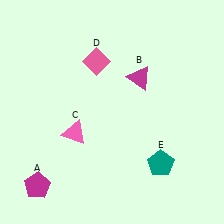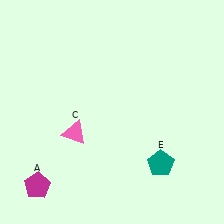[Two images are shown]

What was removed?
The pink diamond (D), the magenta triangle (B) were removed in Image 2.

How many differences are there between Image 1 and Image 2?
There are 2 differences between the two images.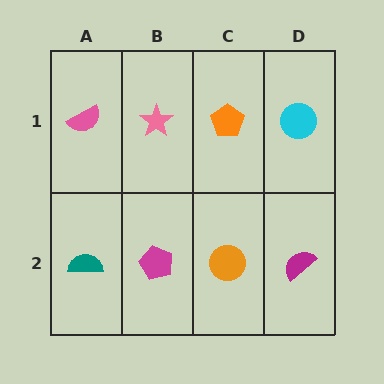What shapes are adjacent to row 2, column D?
A cyan circle (row 1, column D), an orange circle (row 2, column C).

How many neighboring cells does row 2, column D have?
2.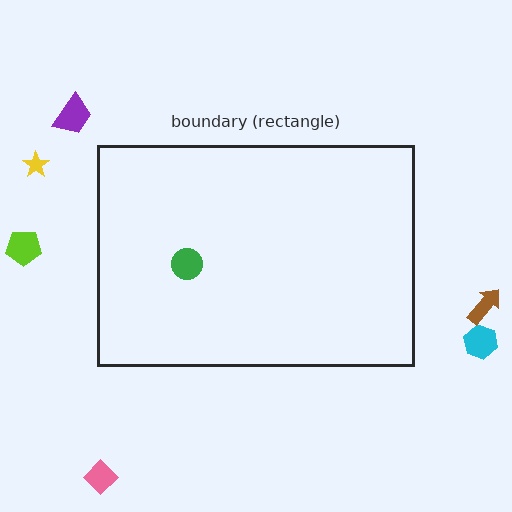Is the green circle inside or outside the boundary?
Inside.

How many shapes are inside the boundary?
1 inside, 6 outside.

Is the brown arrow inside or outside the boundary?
Outside.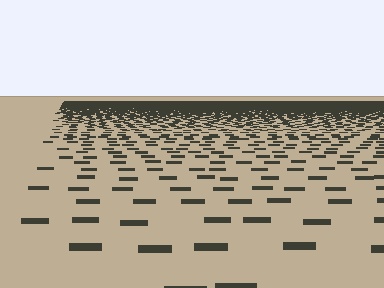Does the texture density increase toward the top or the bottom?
Density increases toward the top.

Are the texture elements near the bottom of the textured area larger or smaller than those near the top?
Larger. Near the bottom, elements are closer to the viewer and appear at a bigger on-screen size.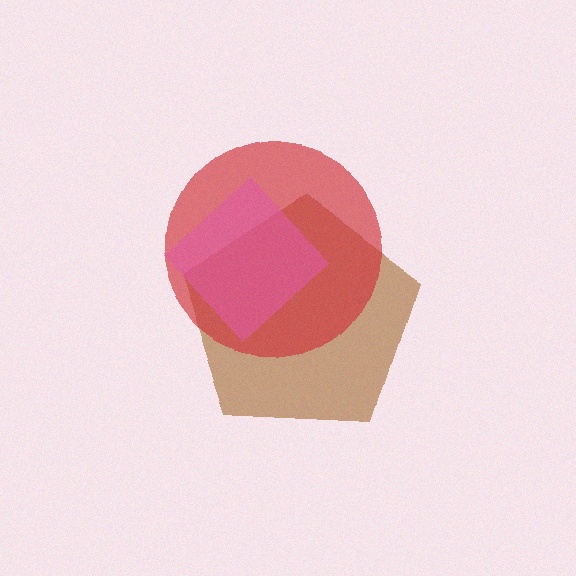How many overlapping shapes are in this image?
There are 3 overlapping shapes in the image.